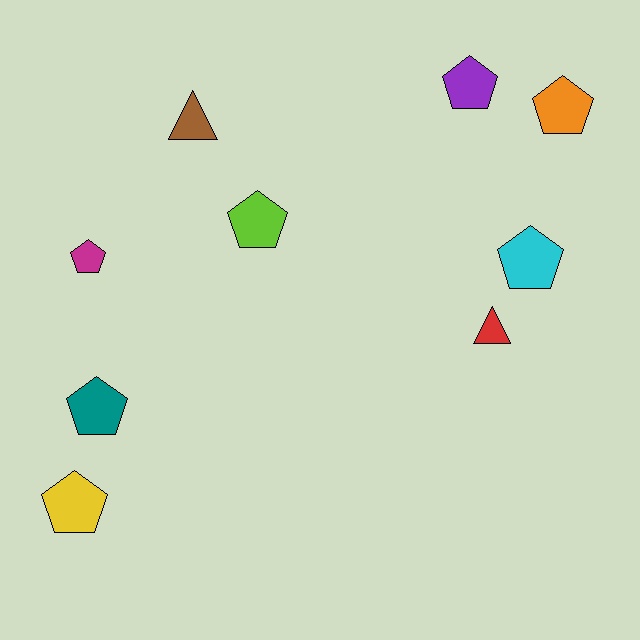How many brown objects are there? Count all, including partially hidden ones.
There is 1 brown object.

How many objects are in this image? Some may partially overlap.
There are 9 objects.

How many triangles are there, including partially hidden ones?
There are 2 triangles.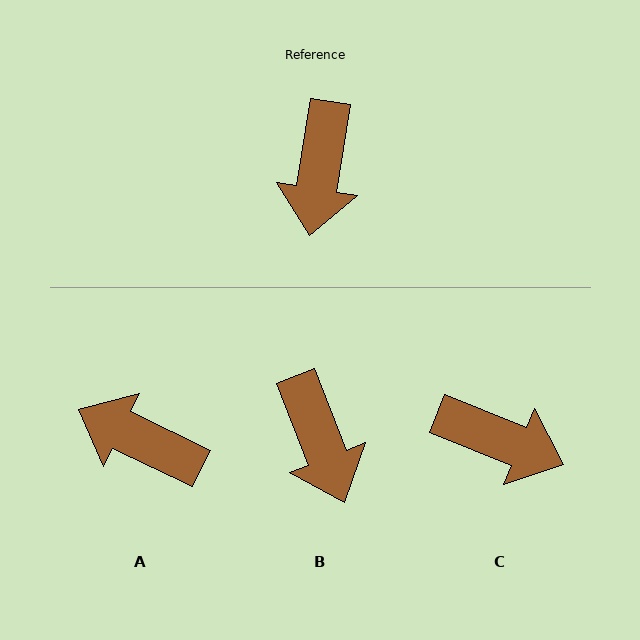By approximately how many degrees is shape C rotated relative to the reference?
Approximately 77 degrees counter-clockwise.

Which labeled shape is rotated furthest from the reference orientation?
A, about 107 degrees away.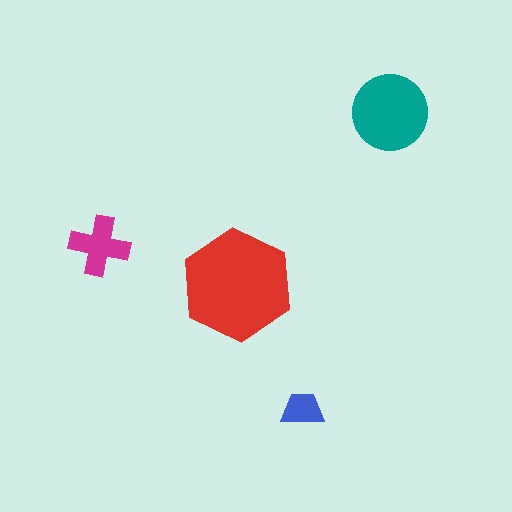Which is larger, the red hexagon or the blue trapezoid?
The red hexagon.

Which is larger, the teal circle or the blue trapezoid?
The teal circle.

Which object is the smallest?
The blue trapezoid.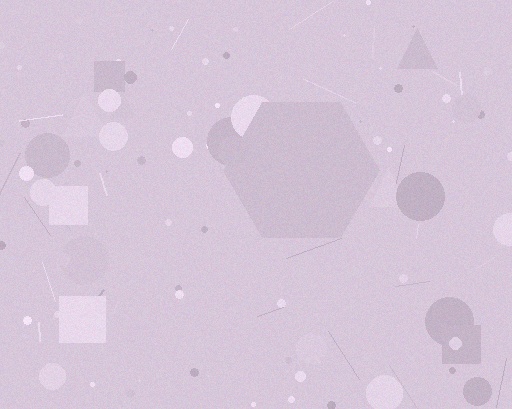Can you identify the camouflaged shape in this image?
The camouflaged shape is a hexagon.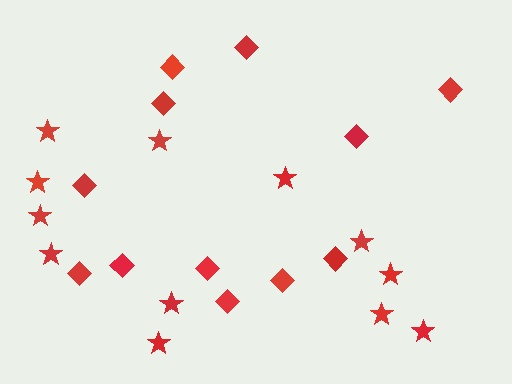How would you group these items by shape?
There are 2 groups: one group of stars (12) and one group of diamonds (12).